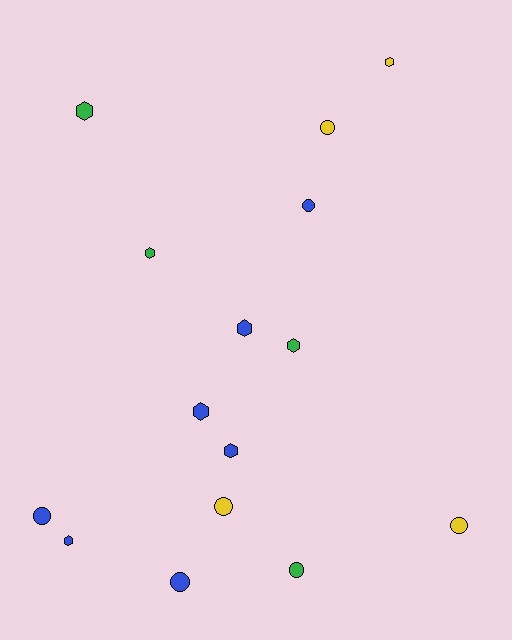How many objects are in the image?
There are 15 objects.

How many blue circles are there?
There are 3 blue circles.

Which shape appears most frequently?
Hexagon, with 8 objects.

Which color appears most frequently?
Blue, with 7 objects.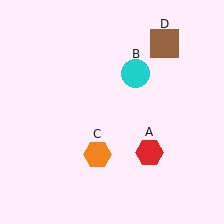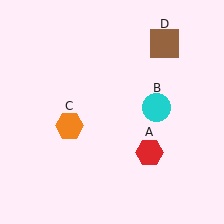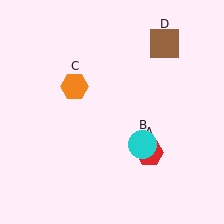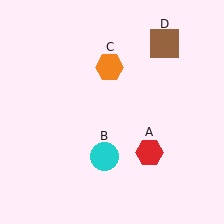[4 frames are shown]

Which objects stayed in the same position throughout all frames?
Red hexagon (object A) and brown square (object D) remained stationary.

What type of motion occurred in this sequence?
The cyan circle (object B), orange hexagon (object C) rotated clockwise around the center of the scene.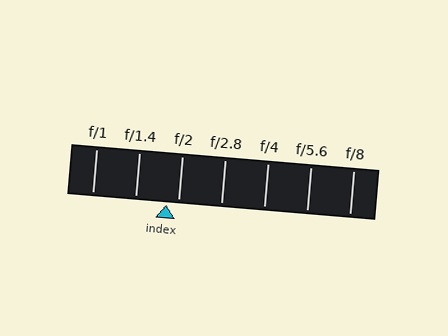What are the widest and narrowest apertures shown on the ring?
The widest aperture shown is f/1 and the narrowest is f/8.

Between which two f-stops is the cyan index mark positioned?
The index mark is between f/1.4 and f/2.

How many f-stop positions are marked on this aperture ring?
There are 7 f-stop positions marked.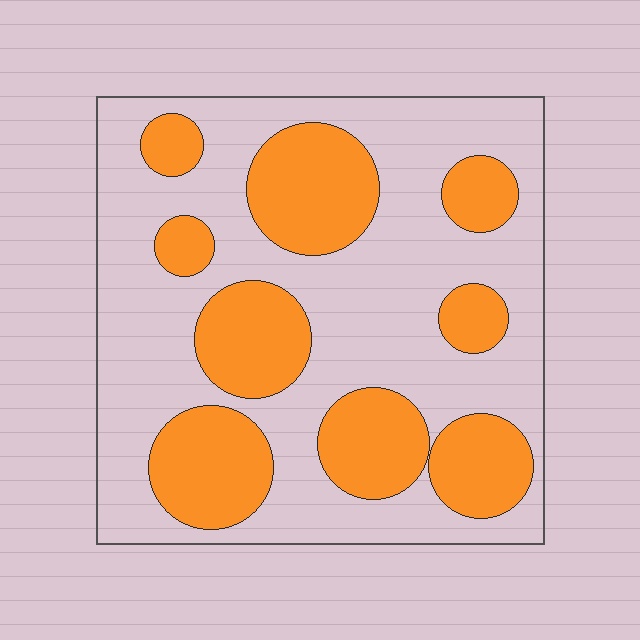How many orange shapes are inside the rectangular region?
9.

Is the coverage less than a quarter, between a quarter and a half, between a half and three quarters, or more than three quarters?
Between a quarter and a half.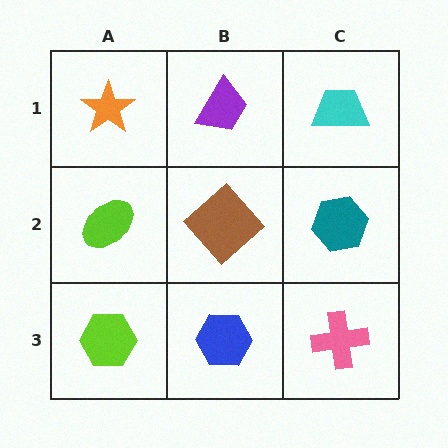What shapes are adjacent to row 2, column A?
An orange star (row 1, column A), a lime hexagon (row 3, column A), a brown diamond (row 2, column B).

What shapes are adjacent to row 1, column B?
A brown diamond (row 2, column B), an orange star (row 1, column A), a cyan trapezoid (row 1, column C).